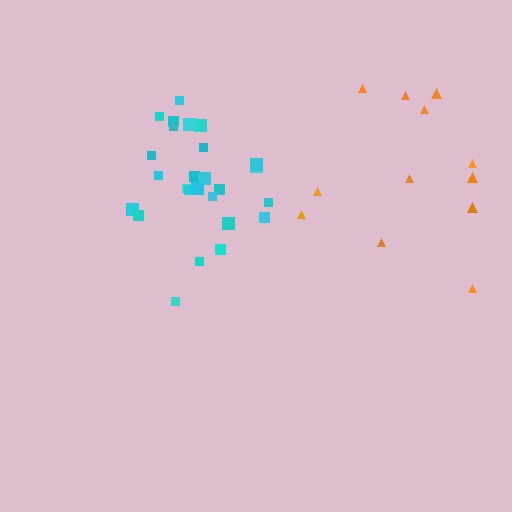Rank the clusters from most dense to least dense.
cyan, orange.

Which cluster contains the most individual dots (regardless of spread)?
Cyan (26).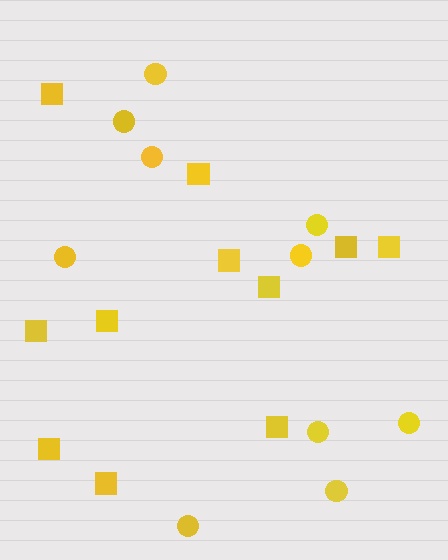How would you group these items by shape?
There are 2 groups: one group of circles (10) and one group of squares (11).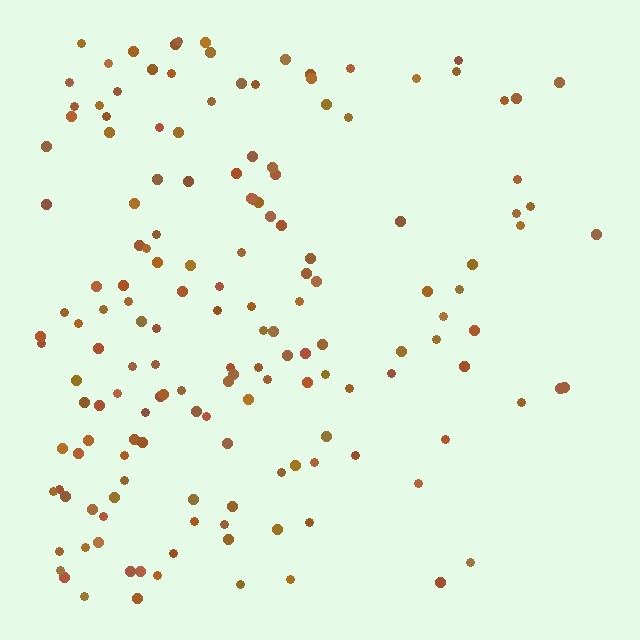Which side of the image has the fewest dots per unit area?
The right.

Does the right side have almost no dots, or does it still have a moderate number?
Still a moderate number, just noticeably fewer than the left.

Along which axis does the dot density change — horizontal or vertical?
Horizontal.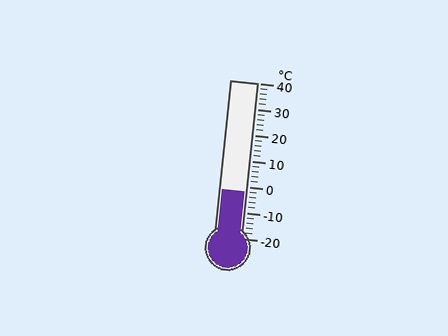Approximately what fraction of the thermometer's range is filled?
The thermometer is filled to approximately 30% of its range.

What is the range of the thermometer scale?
The thermometer scale ranges from -20°C to 40°C.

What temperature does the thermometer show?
The thermometer shows approximately -2°C.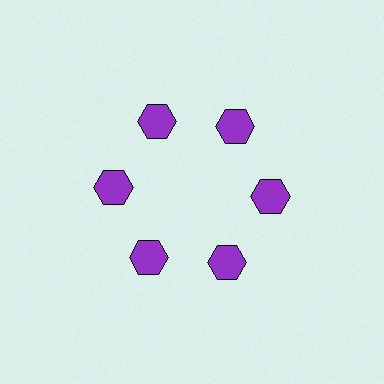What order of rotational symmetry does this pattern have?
This pattern has 6-fold rotational symmetry.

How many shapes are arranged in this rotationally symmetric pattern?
There are 6 shapes, arranged in 6 groups of 1.